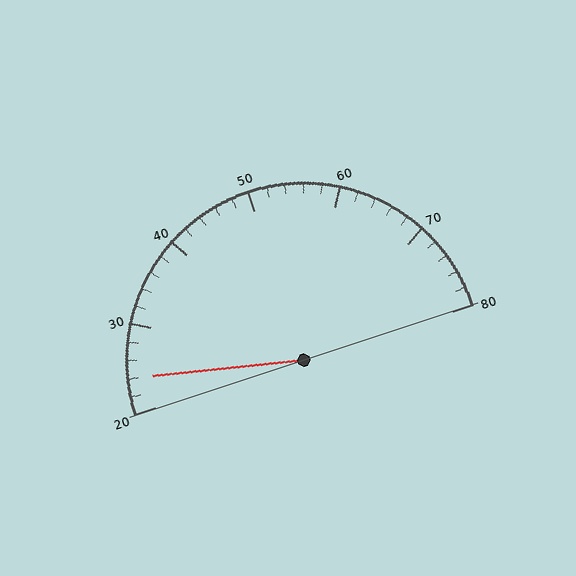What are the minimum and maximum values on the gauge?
The gauge ranges from 20 to 80.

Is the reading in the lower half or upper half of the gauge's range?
The reading is in the lower half of the range (20 to 80).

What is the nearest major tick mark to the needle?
The nearest major tick mark is 20.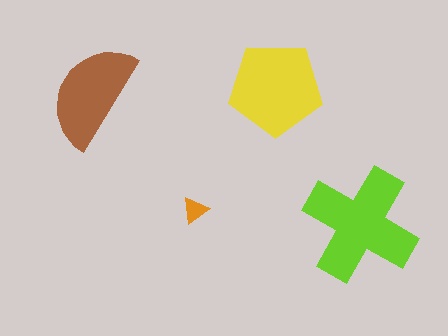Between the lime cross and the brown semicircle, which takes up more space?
The lime cross.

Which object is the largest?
The lime cross.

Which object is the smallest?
The orange triangle.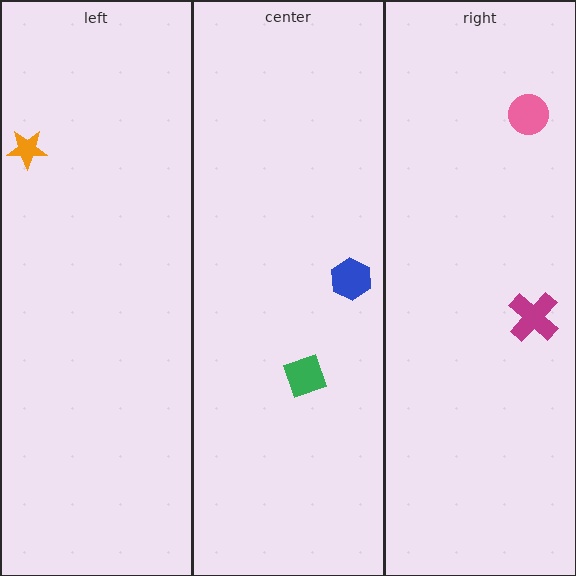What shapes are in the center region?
The green diamond, the blue hexagon.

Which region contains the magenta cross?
The right region.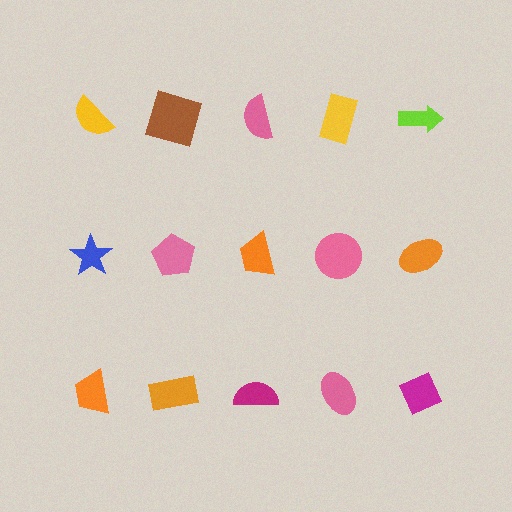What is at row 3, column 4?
A pink ellipse.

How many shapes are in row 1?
5 shapes.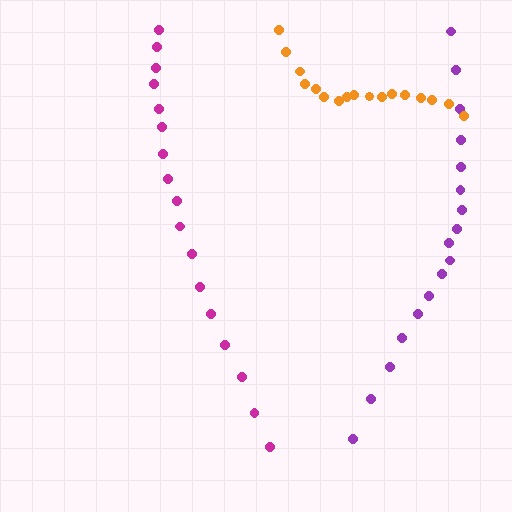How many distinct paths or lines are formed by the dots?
There are 3 distinct paths.